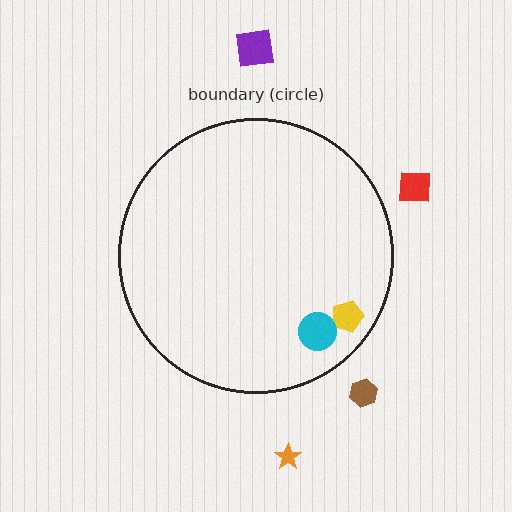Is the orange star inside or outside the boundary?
Outside.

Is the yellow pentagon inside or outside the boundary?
Inside.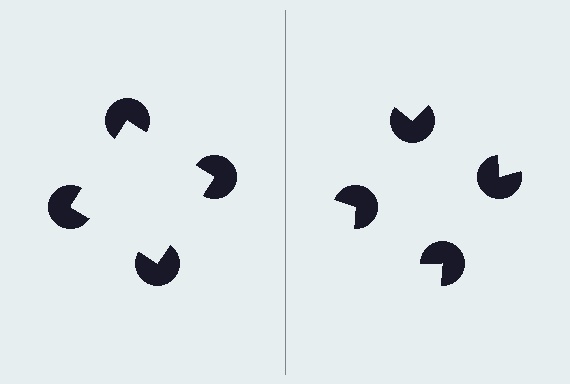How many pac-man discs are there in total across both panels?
8 — 4 on each side.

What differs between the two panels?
The pac-man discs are positioned identically on both sides; only the wedge orientations differ. On the left they align to a square; on the right they are misaligned.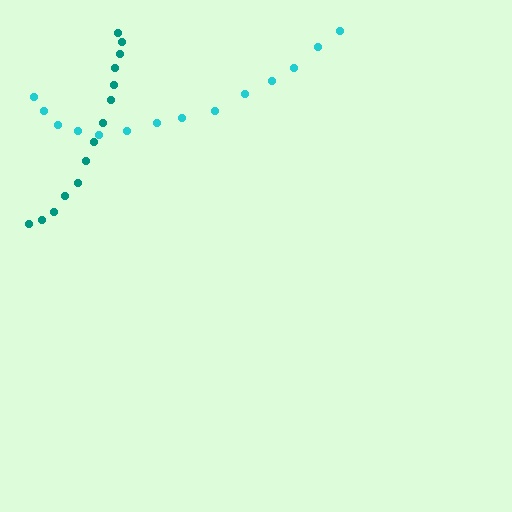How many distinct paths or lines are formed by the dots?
There are 2 distinct paths.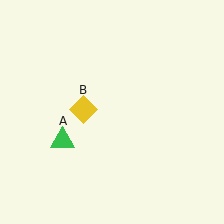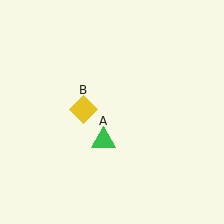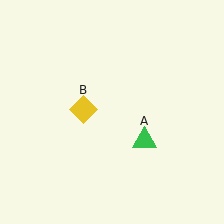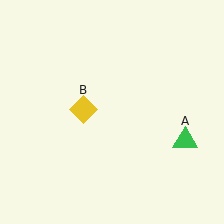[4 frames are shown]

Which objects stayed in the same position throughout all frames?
Yellow diamond (object B) remained stationary.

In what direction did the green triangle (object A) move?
The green triangle (object A) moved right.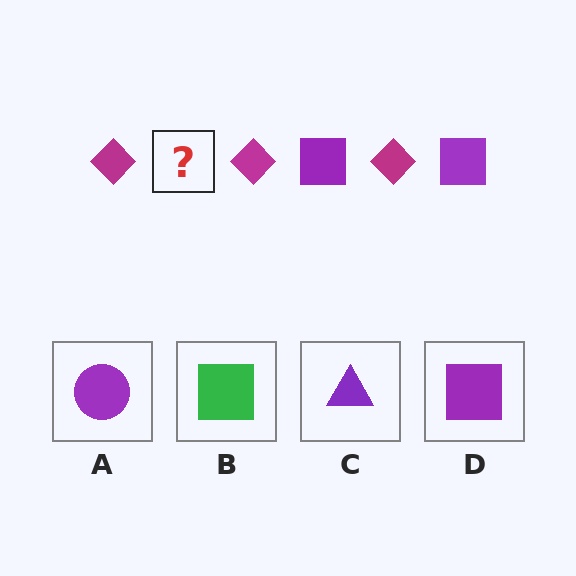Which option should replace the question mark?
Option D.